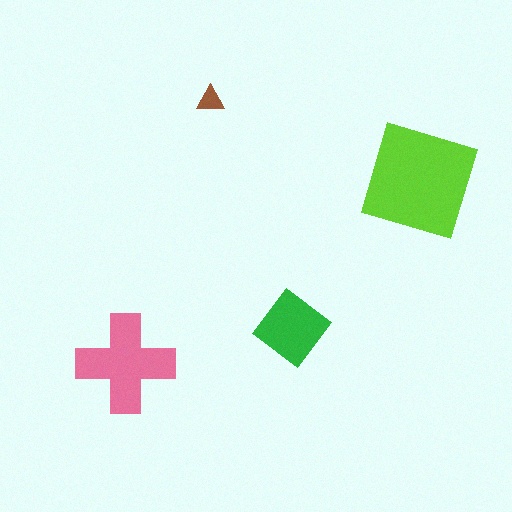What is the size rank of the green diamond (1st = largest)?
3rd.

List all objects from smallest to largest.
The brown triangle, the green diamond, the pink cross, the lime square.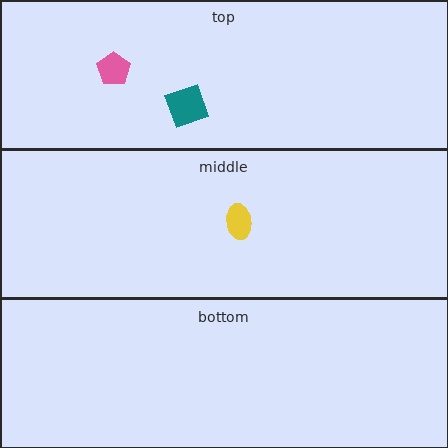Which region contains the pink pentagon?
The top region.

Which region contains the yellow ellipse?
The middle region.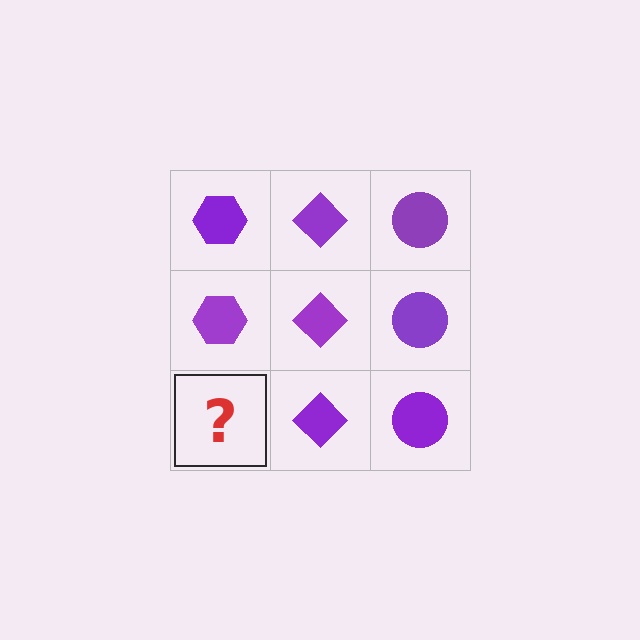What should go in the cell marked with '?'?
The missing cell should contain a purple hexagon.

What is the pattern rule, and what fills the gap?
The rule is that each column has a consistent shape. The gap should be filled with a purple hexagon.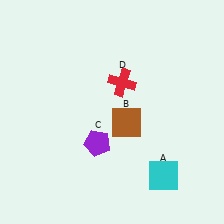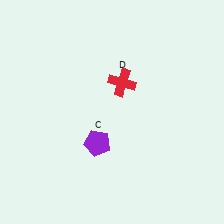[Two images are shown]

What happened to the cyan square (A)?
The cyan square (A) was removed in Image 2. It was in the bottom-right area of Image 1.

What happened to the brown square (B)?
The brown square (B) was removed in Image 2. It was in the bottom-right area of Image 1.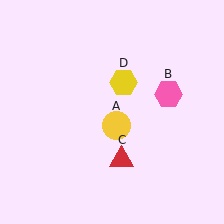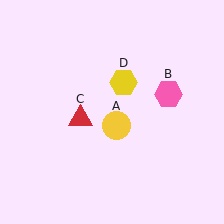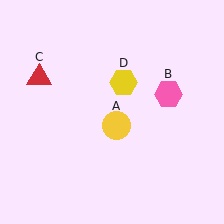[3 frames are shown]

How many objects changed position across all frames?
1 object changed position: red triangle (object C).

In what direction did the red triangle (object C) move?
The red triangle (object C) moved up and to the left.